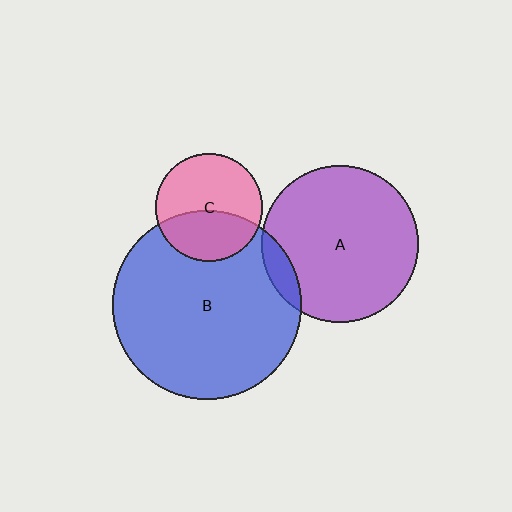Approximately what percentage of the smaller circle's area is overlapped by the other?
Approximately 40%.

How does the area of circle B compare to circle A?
Approximately 1.5 times.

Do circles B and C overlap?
Yes.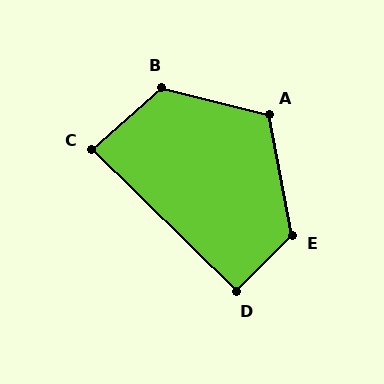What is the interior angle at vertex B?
Approximately 124 degrees (obtuse).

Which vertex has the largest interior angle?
E, at approximately 125 degrees.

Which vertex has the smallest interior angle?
C, at approximately 86 degrees.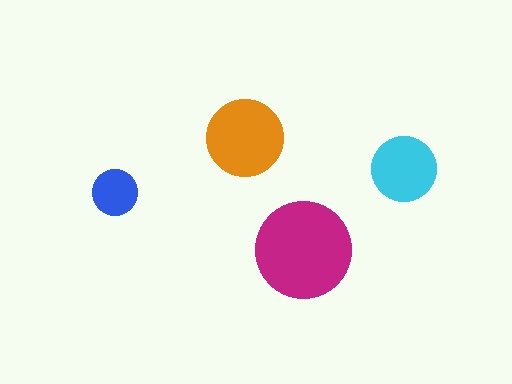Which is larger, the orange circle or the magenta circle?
The magenta one.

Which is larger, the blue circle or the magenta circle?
The magenta one.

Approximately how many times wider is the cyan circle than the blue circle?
About 1.5 times wider.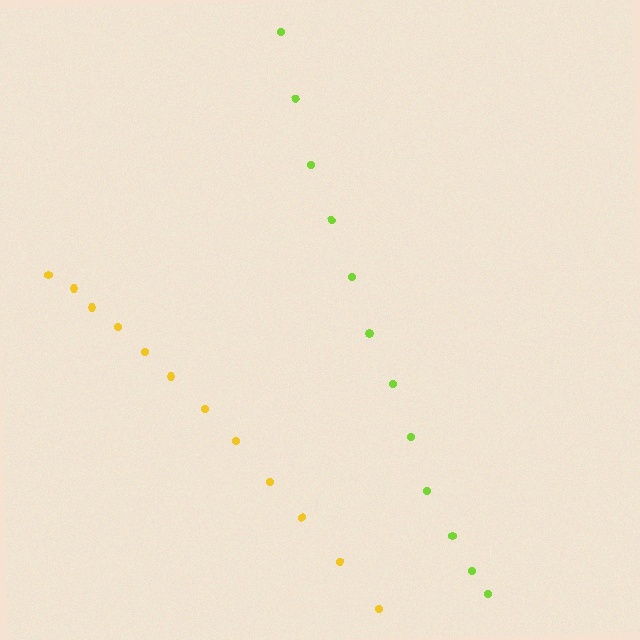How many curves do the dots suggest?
There are 2 distinct paths.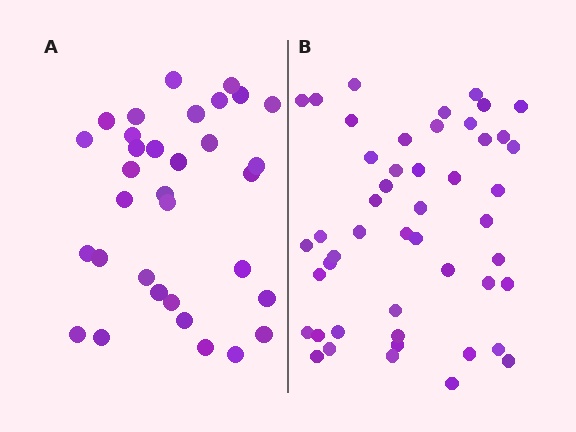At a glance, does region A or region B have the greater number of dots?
Region B (the right region) has more dots.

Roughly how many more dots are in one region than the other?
Region B has approximately 15 more dots than region A.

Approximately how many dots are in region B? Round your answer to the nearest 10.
About 50 dots. (The exact count is 48, which rounds to 50.)